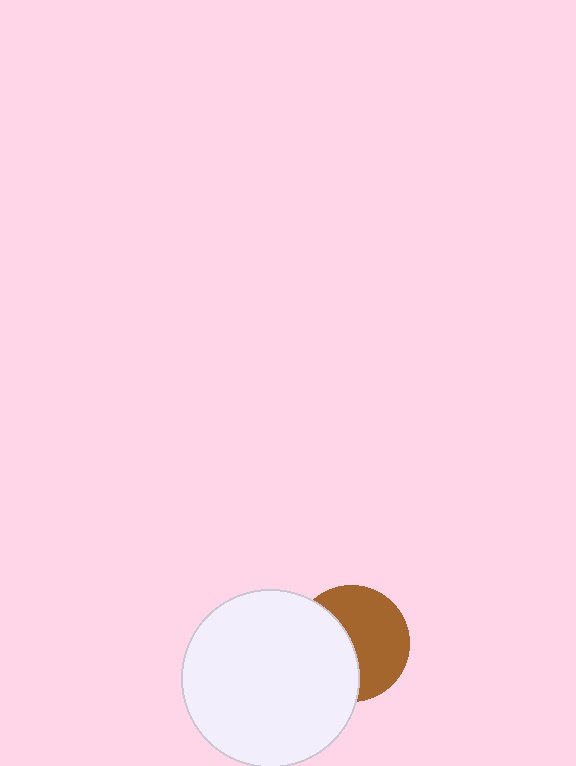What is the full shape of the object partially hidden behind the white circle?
The partially hidden object is a brown circle.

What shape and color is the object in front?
The object in front is a white circle.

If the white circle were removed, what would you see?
You would see the complete brown circle.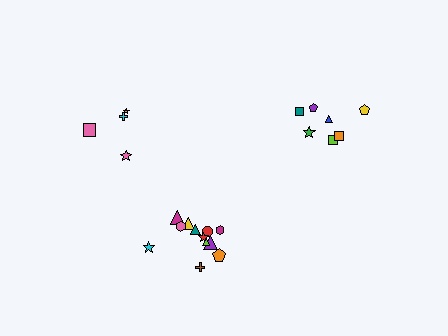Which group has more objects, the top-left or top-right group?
The top-right group.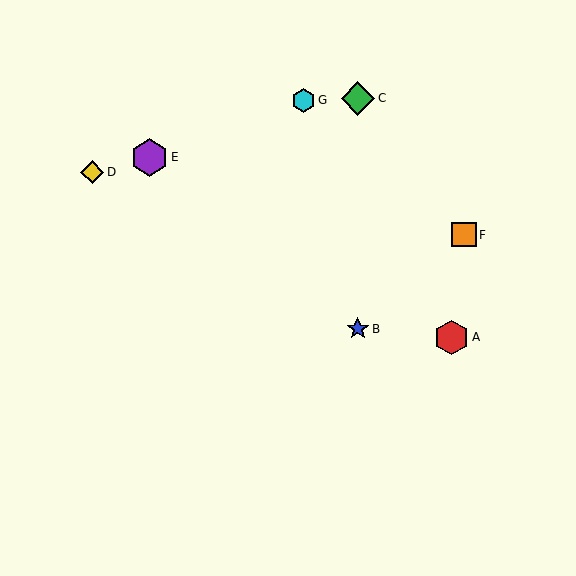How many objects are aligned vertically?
2 objects (B, C) are aligned vertically.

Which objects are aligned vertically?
Objects B, C are aligned vertically.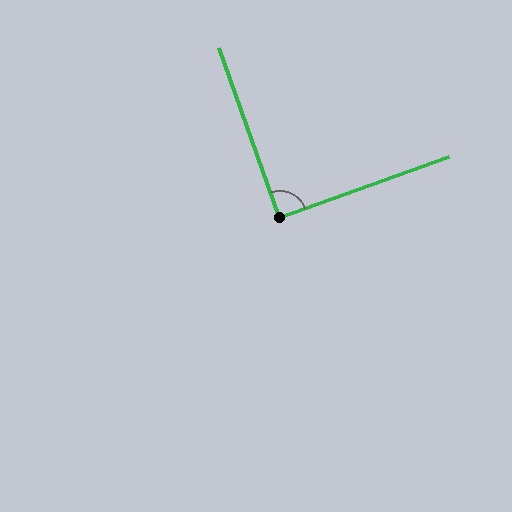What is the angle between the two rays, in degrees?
Approximately 90 degrees.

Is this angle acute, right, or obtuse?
It is approximately a right angle.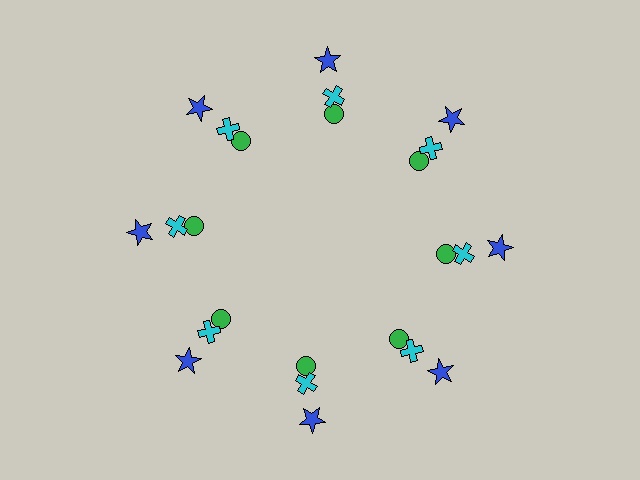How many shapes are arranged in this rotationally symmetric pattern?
There are 24 shapes, arranged in 8 groups of 3.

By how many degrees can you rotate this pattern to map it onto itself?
The pattern maps onto itself every 45 degrees of rotation.